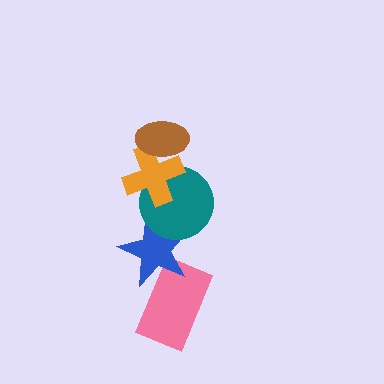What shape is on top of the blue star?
The teal circle is on top of the blue star.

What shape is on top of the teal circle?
The orange cross is on top of the teal circle.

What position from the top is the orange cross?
The orange cross is 2nd from the top.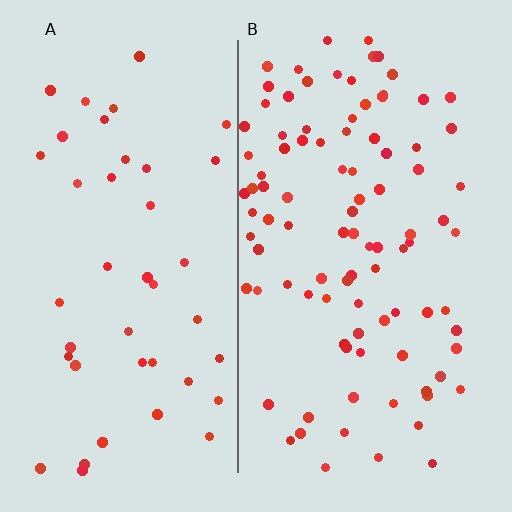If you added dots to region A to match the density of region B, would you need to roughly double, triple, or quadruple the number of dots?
Approximately double.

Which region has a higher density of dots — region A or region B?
B (the right).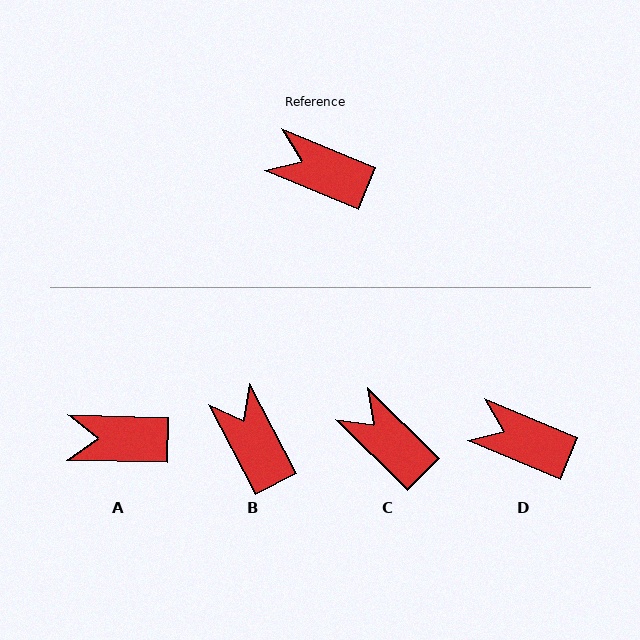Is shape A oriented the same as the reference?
No, it is off by about 21 degrees.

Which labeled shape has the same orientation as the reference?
D.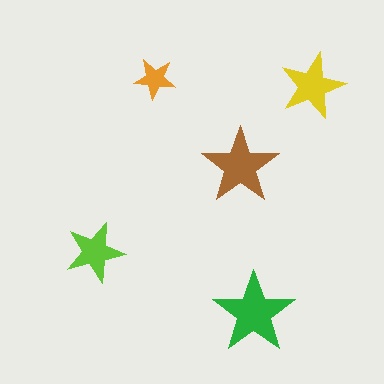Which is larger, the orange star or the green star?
The green one.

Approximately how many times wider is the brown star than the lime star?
About 1.5 times wider.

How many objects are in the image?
There are 5 objects in the image.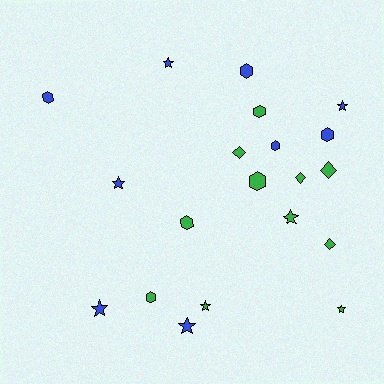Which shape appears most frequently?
Star, with 8 objects.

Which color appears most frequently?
Green, with 11 objects.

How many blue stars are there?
There are 5 blue stars.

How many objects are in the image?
There are 20 objects.